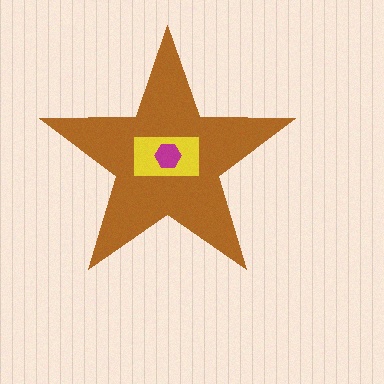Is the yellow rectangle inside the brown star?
Yes.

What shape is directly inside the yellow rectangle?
The magenta hexagon.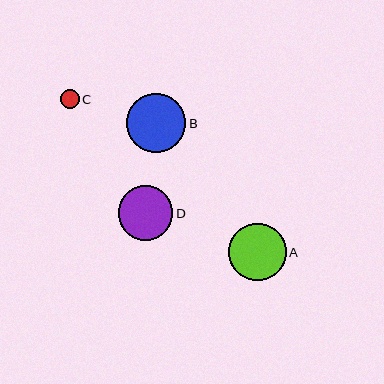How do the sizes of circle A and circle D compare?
Circle A and circle D are approximately the same size.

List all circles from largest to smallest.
From largest to smallest: B, A, D, C.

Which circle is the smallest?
Circle C is the smallest with a size of approximately 19 pixels.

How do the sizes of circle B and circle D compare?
Circle B and circle D are approximately the same size.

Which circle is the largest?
Circle B is the largest with a size of approximately 59 pixels.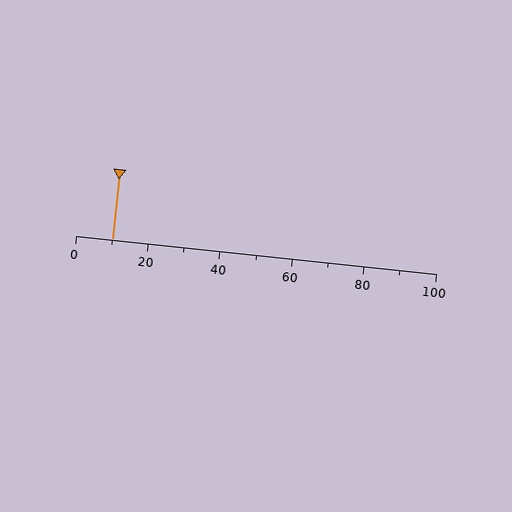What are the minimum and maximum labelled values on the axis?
The axis runs from 0 to 100.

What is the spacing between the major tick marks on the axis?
The major ticks are spaced 20 apart.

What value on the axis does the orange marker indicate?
The marker indicates approximately 10.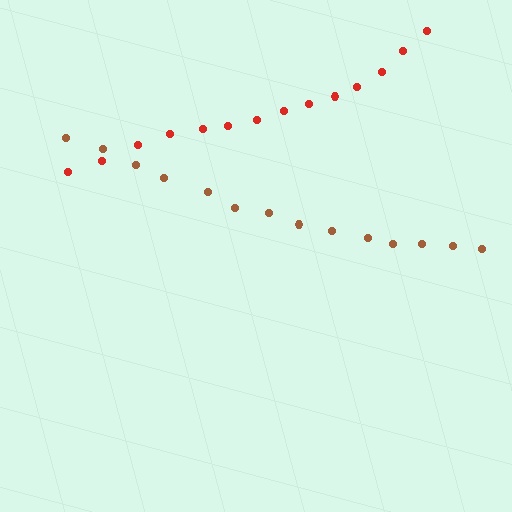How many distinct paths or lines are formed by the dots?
There are 2 distinct paths.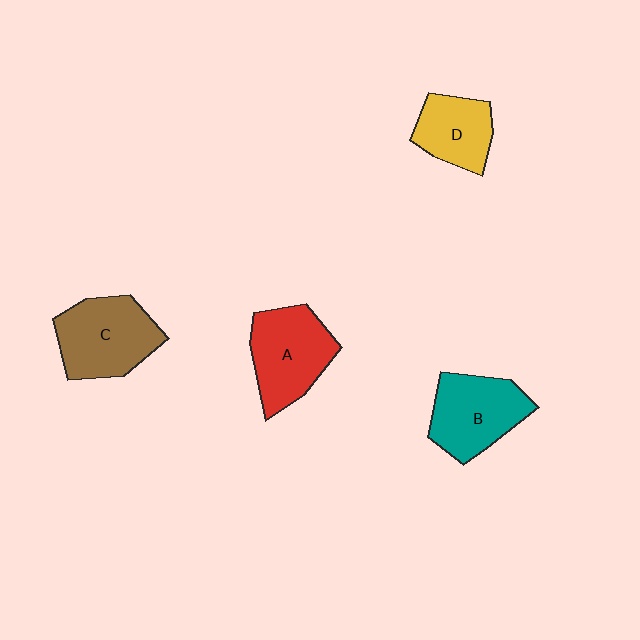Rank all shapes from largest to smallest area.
From largest to smallest: C (brown), A (red), B (teal), D (yellow).